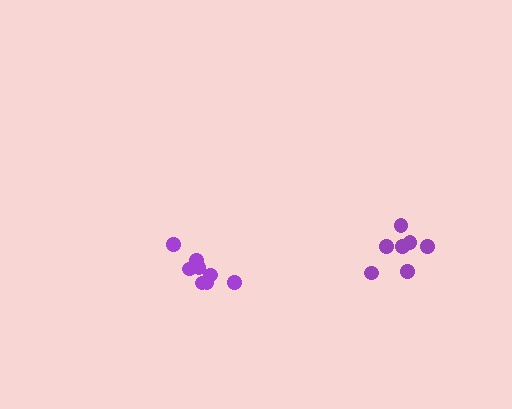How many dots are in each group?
Group 1: 8 dots, Group 2: 7 dots (15 total).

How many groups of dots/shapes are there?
There are 2 groups.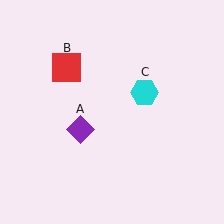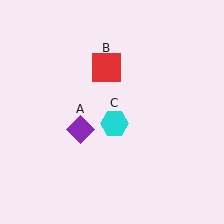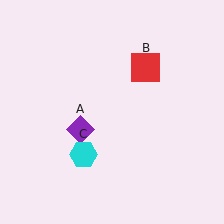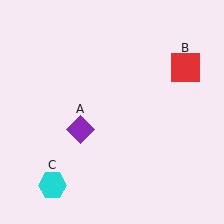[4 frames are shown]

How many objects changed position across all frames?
2 objects changed position: red square (object B), cyan hexagon (object C).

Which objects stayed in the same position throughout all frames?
Purple diamond (object A) remained stationary.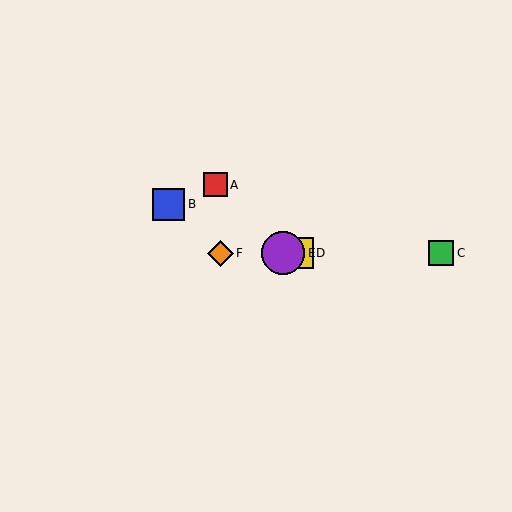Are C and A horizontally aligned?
No, C is at y≈253 and A is at y≈185.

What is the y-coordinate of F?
Object F is at y≈253.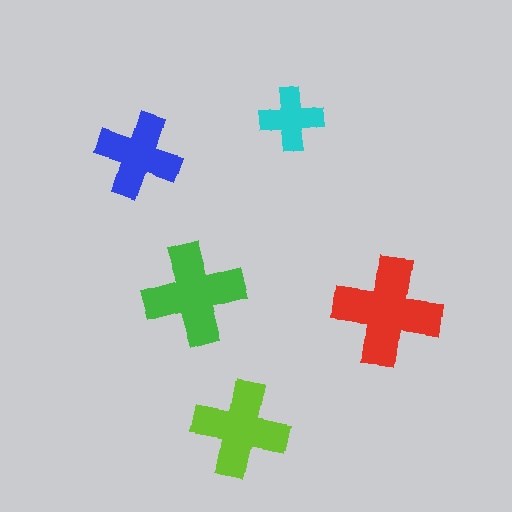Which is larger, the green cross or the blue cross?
The green one.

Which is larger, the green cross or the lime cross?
The green one.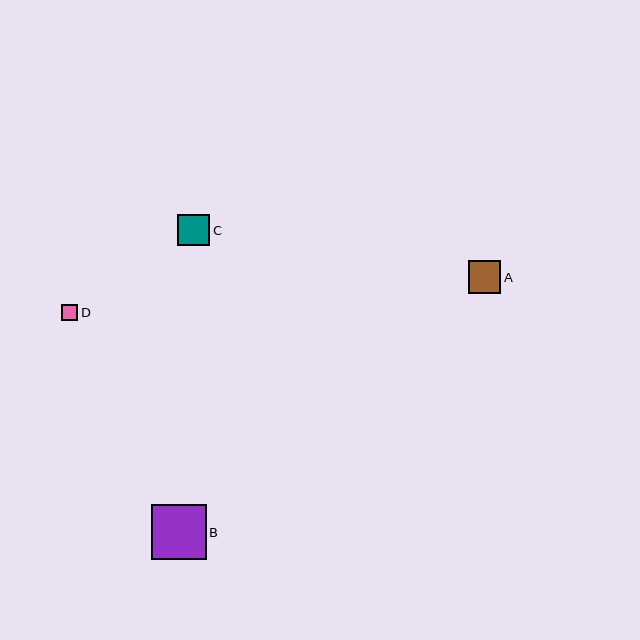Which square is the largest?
Square B is the largest with a size of approximately 54 pixels.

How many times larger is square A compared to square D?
Square A is approximately 2.0 times the size of square D.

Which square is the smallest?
Square D is the smallest with a size of approximately 16 pixels.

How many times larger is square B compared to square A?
Square B is approximately 1.7 times the size of square A.